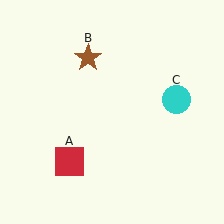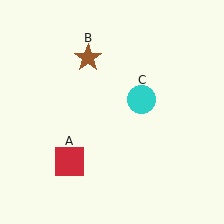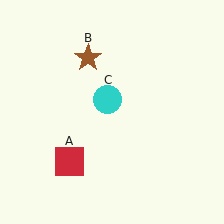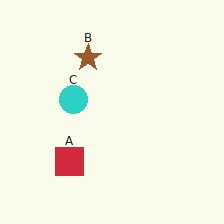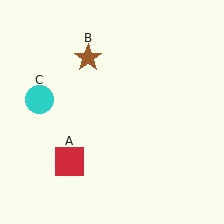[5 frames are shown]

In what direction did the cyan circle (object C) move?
The cyan circle (object C) moved left.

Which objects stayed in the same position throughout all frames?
Red square (object A) and brown star (object B) remained stationary.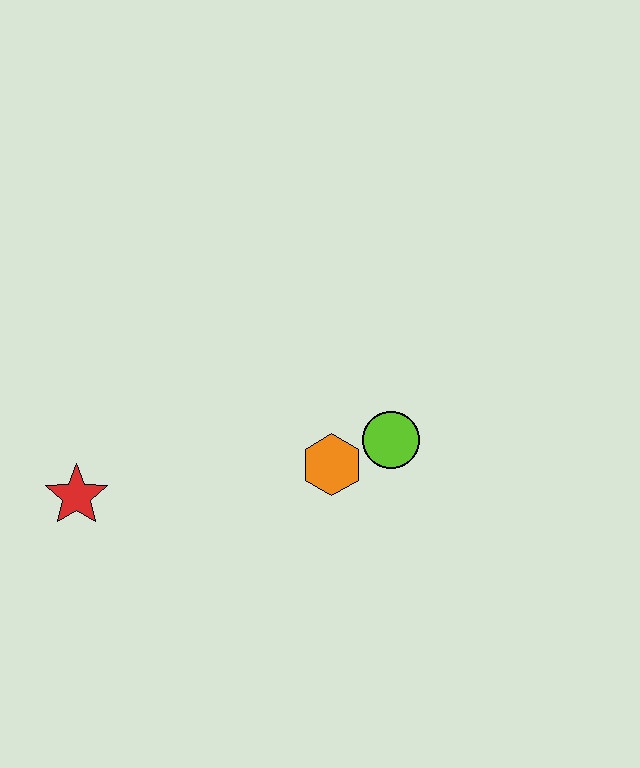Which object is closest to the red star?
The orange hexagon is closest to the red star.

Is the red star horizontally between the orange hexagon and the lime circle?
No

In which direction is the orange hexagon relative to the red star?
The orange hexagon is to the right of the red star.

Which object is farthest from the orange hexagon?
The red star is farthest from the orange hexagon.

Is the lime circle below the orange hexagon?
No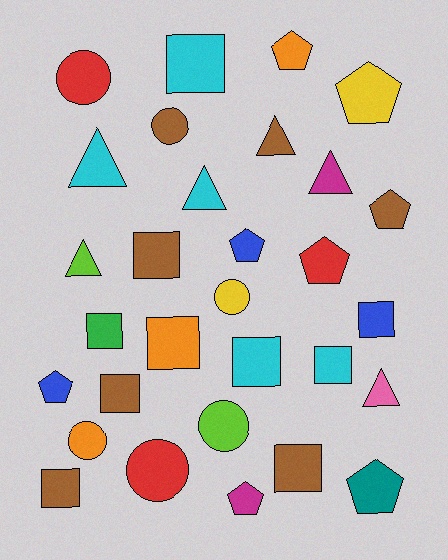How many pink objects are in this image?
There is 1 pink object.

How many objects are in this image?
There are 30 objects.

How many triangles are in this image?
There are 6 triangles.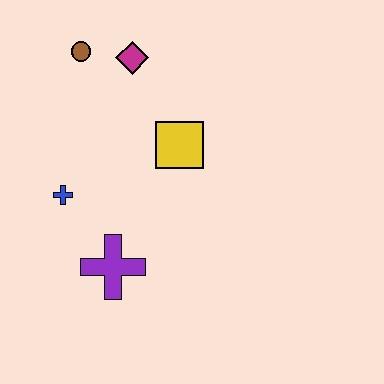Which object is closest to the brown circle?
The magenta diamond is closest to the brown circle.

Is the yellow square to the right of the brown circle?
Yes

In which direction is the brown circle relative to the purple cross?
The brown circle is above the purple cross.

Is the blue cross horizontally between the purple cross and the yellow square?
No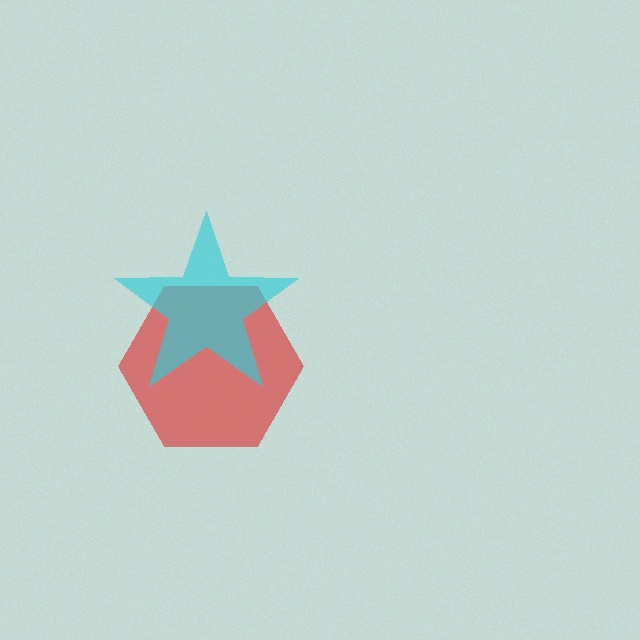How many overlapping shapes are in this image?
There are 2 overlapping shapes in the image.